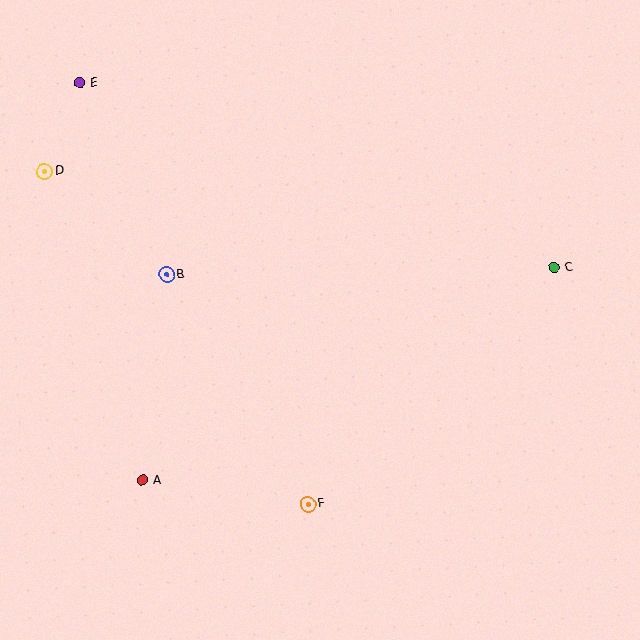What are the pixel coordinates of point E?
Point E is at (80, 83).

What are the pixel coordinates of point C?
Point C is at (554, 268).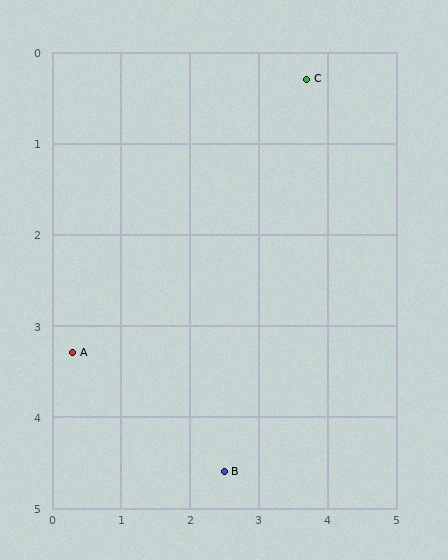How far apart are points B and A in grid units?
Points B and A are about 2.6 grid units apart.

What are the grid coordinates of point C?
Point C is at approximately (3.7, 0.3).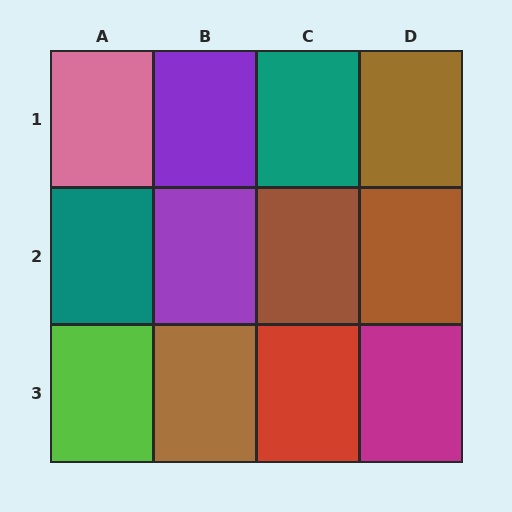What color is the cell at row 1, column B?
Purple.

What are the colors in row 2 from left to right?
Teal, purple, brown, brown.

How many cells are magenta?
1 cell is magenta.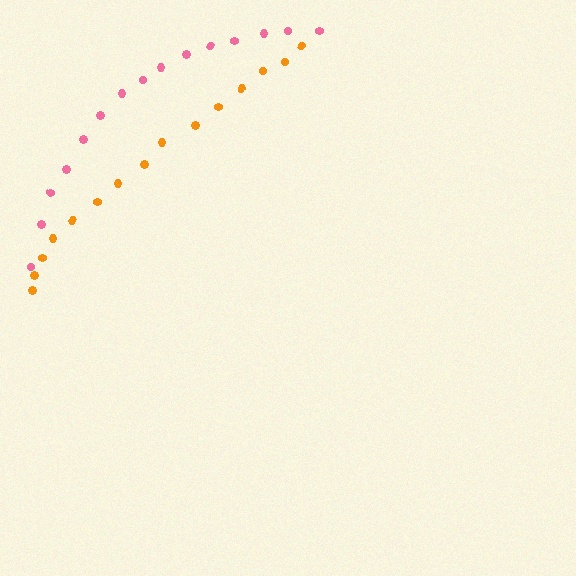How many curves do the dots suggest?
There are 2 distinct paths.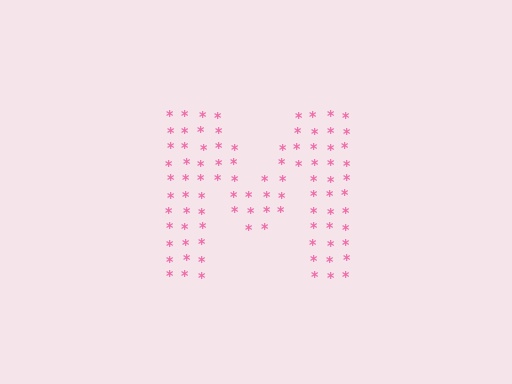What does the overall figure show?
The overall figure shows the letter M.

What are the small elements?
The small elements are asterisks.